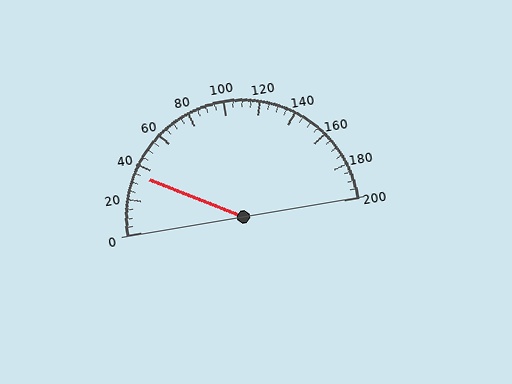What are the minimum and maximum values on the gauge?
The gauge ranges from 0 to 200.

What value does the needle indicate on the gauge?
The needle indicates approximately 35.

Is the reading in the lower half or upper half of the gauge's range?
The reading is in the lower half of the range (0 to 200).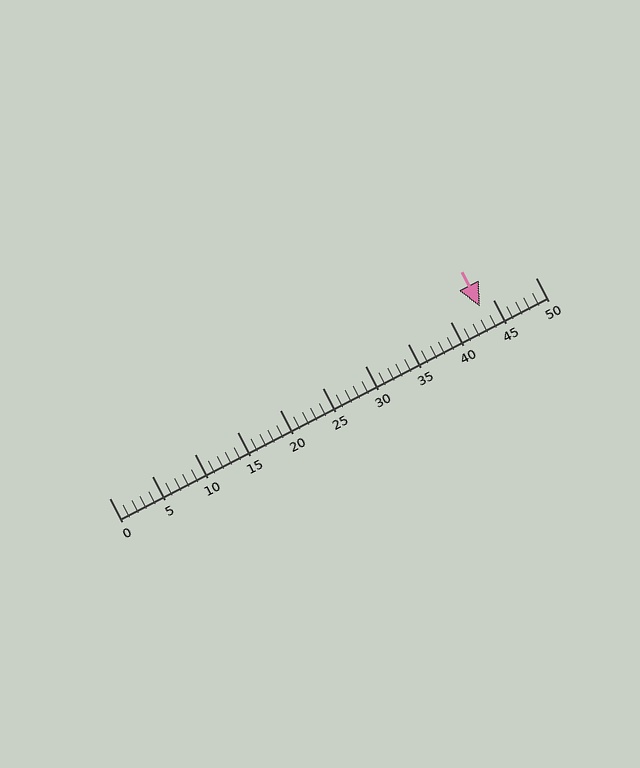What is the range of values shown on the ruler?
The ruler shows values from 0 to 50.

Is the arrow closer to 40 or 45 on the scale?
The arrow is closer to 45.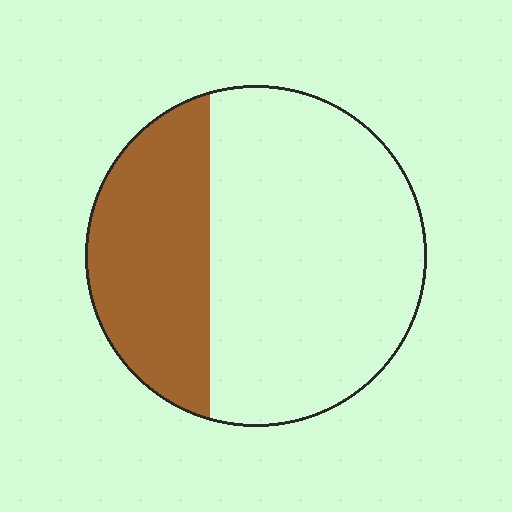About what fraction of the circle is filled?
About one third (1/3).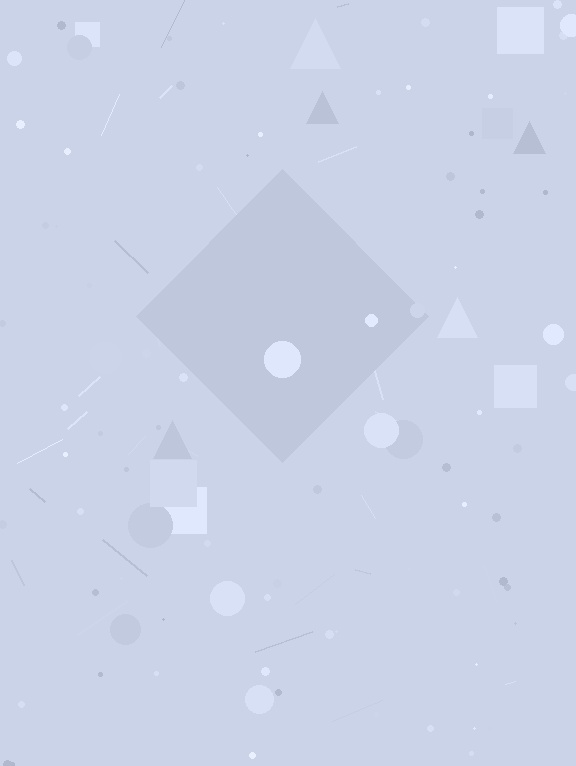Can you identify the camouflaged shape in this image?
The camouflaged shape is a diamond.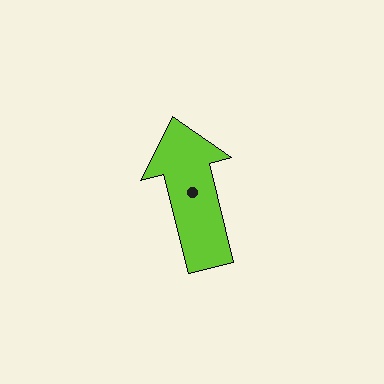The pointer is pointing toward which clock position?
Roughly 12 o'clock.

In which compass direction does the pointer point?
North.